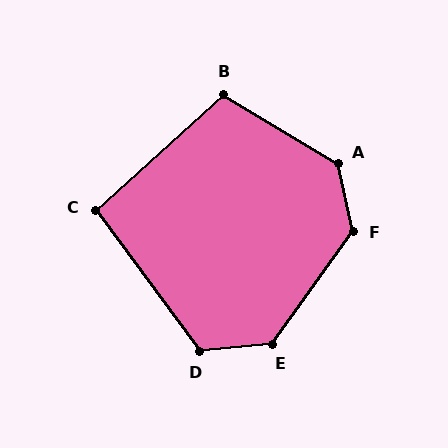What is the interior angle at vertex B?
Approximately 107 degrees (obtuse).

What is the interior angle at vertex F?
Approximately 132 degrees (obtuse).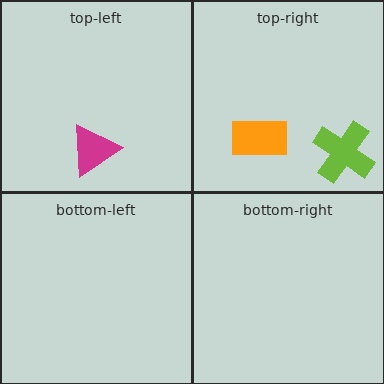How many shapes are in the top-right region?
2.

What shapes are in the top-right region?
The lime cross, the orange rectangle.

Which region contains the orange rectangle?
The top-right region.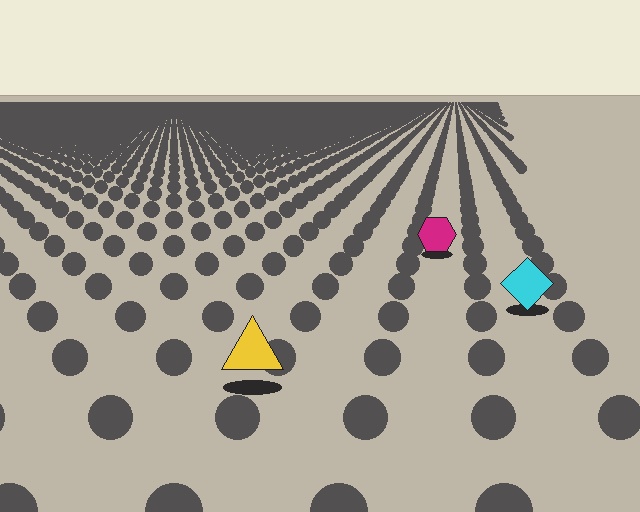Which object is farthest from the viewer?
The magenta hexagon is farthest from the viewer. It appears smaller and the ground texture around it is denser.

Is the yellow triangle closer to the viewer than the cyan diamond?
Yes. The yellow triangle is closer — you can tell from the texture gradient: the ground texture is coarser near it.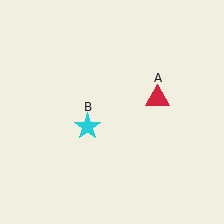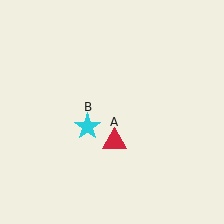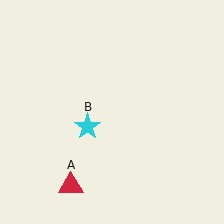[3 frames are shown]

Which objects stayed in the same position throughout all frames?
Cyan star (object B) remained stationary.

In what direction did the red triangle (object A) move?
The red triangle (object A) moved down and to the left.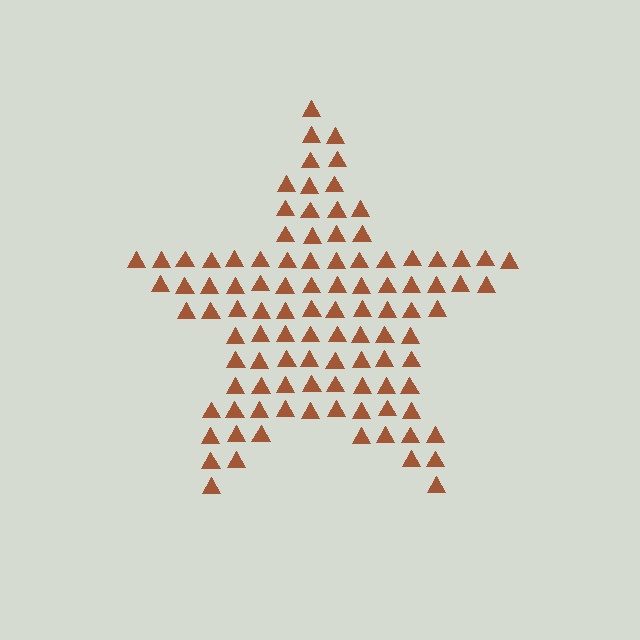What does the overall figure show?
The overall figure shows a star.